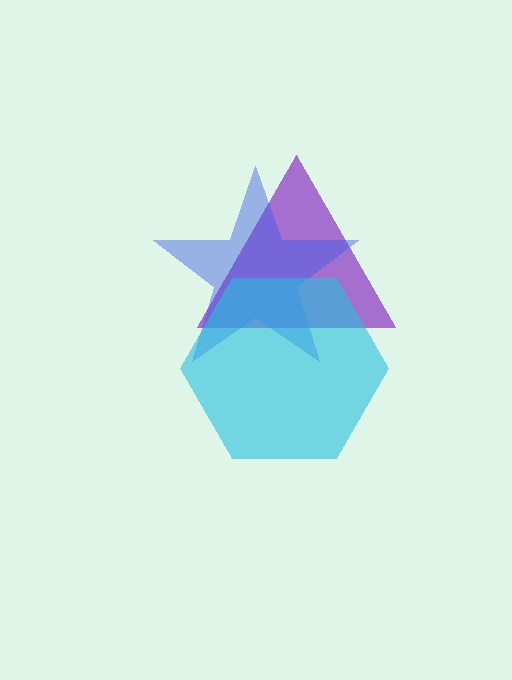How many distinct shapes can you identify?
There are 3 distinct shapes: a purple triangle, a blue star, a cyan hexagon.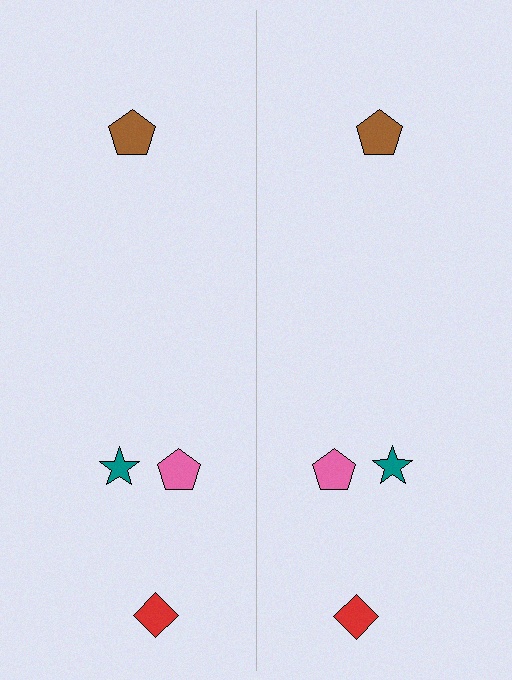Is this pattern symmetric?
Yes, this pattern has bilateral (reflection) symmetry.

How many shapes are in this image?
There are 8 shapes in this image.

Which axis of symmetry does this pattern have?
The pattern has a vertical axis of symmetry running through the center of the image.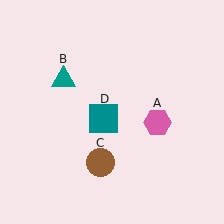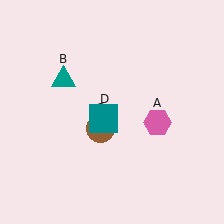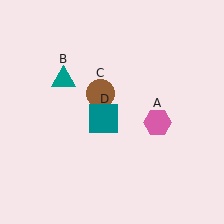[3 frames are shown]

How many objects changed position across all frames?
1 object changed position: brown circle (object C).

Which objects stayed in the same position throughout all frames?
Pink hexagon (object A) and teal triangle (object B) and teal square (object D) remained stationary.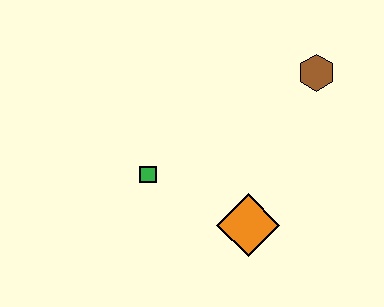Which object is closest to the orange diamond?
The green square is closest to the orange diamond.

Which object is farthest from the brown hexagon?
The green square is farthest from the brown hexagon.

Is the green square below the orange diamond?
No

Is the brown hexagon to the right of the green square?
Yes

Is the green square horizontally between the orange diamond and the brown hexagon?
No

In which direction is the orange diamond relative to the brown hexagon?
The orange diamond is below the brown hexagon.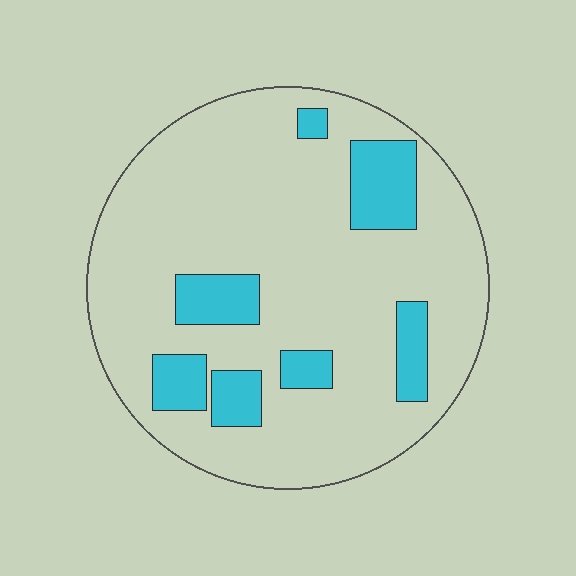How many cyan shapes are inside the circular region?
7.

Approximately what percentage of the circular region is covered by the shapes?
Approximately 20%.